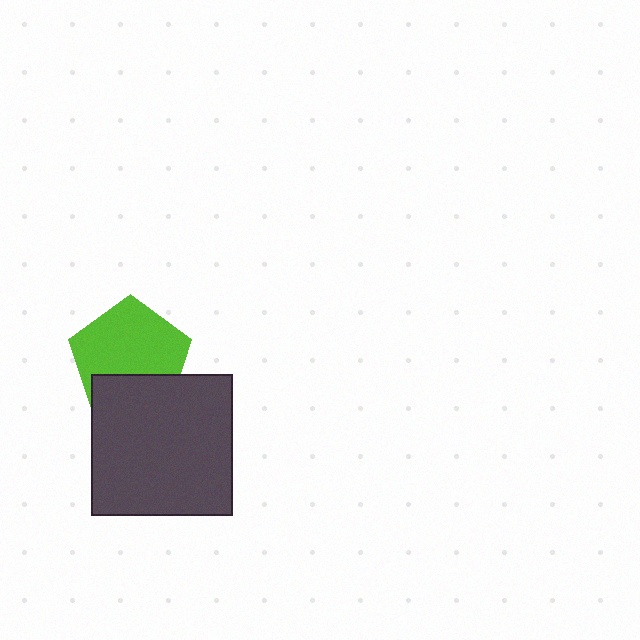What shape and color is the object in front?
The object in front is a dark gray square.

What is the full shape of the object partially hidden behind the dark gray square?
The partially hidden object is a lime pentagon.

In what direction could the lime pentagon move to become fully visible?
The lime pentagon could move up. That would shift it out from behind the dark gray square entirely.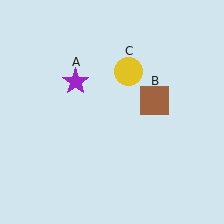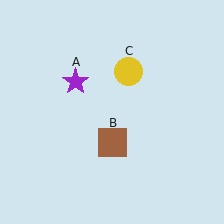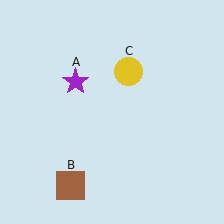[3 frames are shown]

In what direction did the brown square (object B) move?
The brown square (object B) moved down and to the left.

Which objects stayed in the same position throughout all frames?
Purple star (object A) and yellow circle (object C) remained stationary.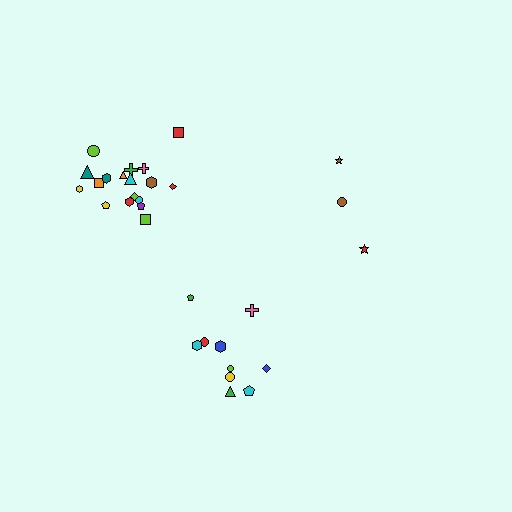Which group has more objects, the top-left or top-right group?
The top-left group.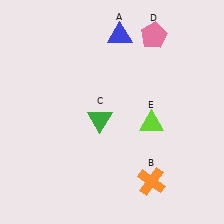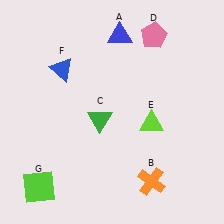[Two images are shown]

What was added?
A blue triangle (F), a lime square (G) were added in Image 2.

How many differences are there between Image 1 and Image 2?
There are 2 differences between the two images.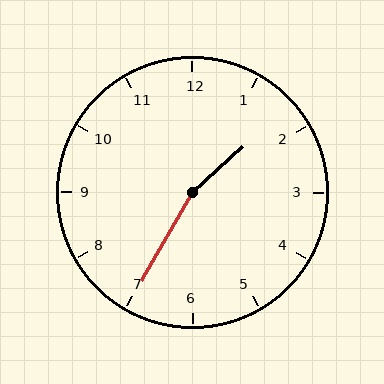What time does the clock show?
1:35.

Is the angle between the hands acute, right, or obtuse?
It is obtuse.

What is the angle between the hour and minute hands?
Approximately 162 degrees.